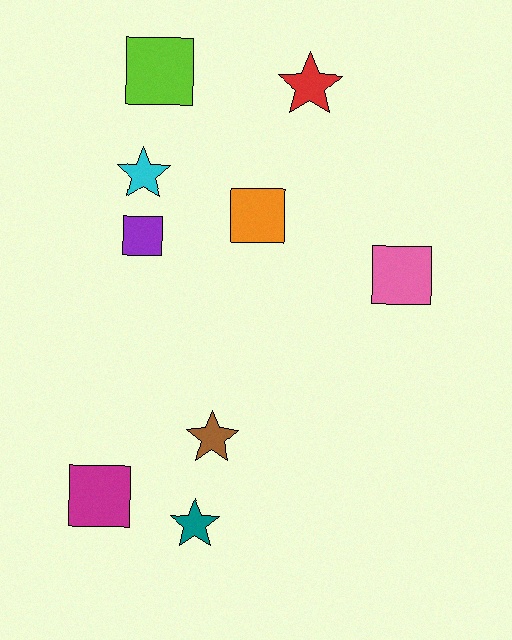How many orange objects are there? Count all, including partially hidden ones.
There is 1 orange object.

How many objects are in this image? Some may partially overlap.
There are 9 objects.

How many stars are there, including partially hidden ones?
There are 4 stars.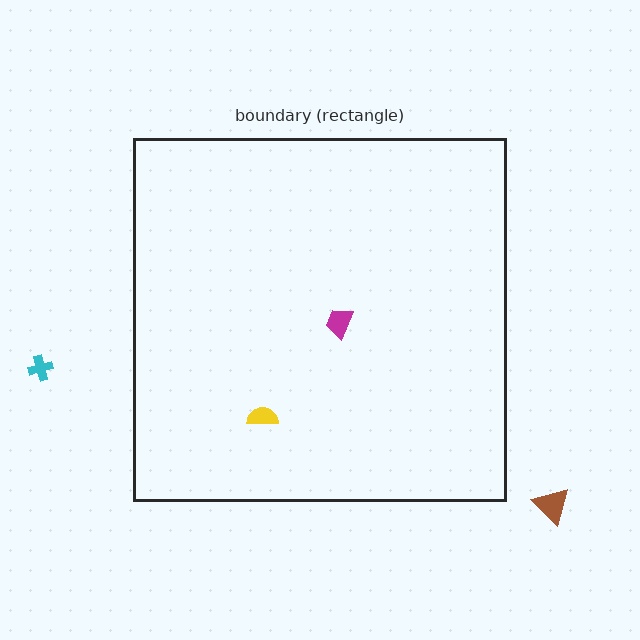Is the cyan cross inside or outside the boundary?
Outside.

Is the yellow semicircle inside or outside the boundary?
Inside.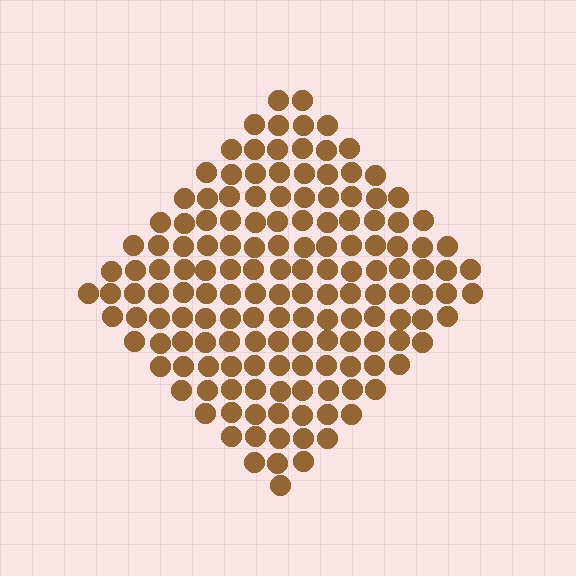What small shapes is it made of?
It is made of small circles.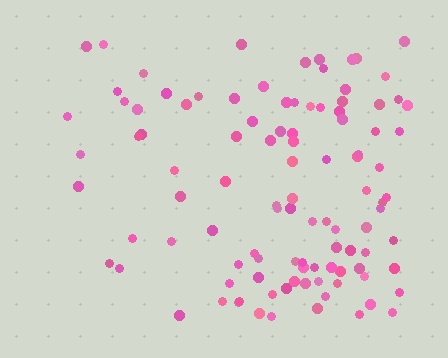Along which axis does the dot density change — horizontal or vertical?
Horizontal.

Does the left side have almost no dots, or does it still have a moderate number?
Still a moderate number, just noticeably fewer than the right.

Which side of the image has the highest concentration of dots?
The right.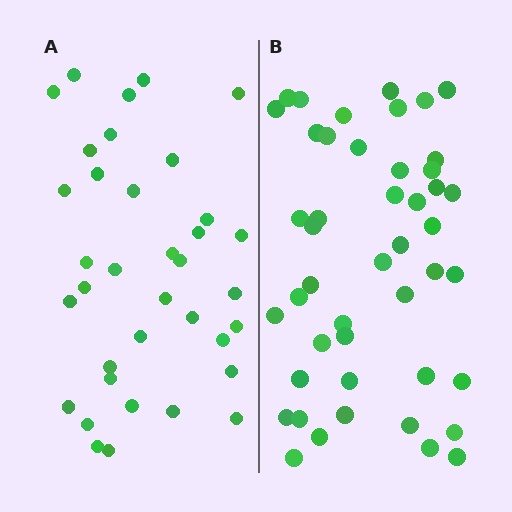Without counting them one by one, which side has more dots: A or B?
Region B (the right region) has more dots.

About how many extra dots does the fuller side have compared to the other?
Region B has roughly 10 or so more dots than region A.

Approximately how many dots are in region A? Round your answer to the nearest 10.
About 40 dots. (The exact count is 36, which rounds to 40.)